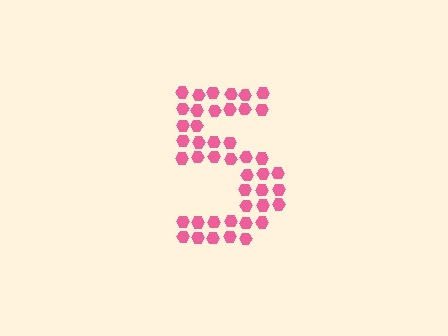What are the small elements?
The small elements are hexagons.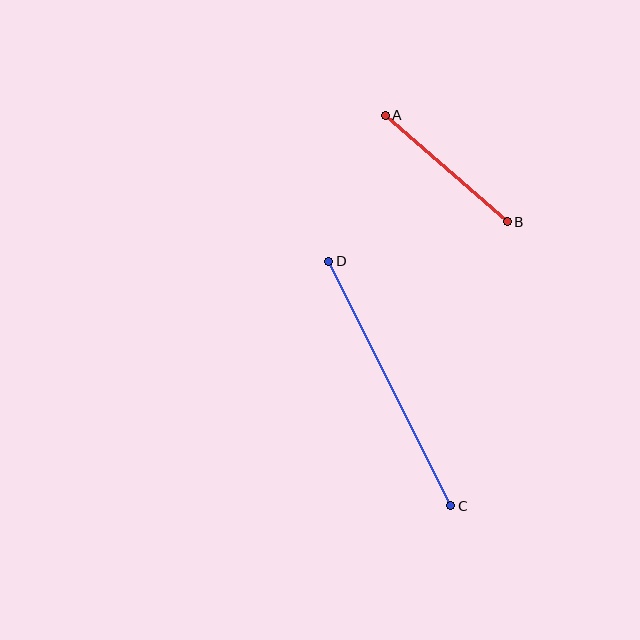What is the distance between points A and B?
The distance is approximately 162 pixels.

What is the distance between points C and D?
The distance is approximately 273 pixels.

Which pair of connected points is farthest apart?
Points C and D are farthest apart.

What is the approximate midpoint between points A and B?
The midpoint is at approximately (446, 169) pixels.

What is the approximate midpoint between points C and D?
The midpoint is at approximately (390, 383) pixels.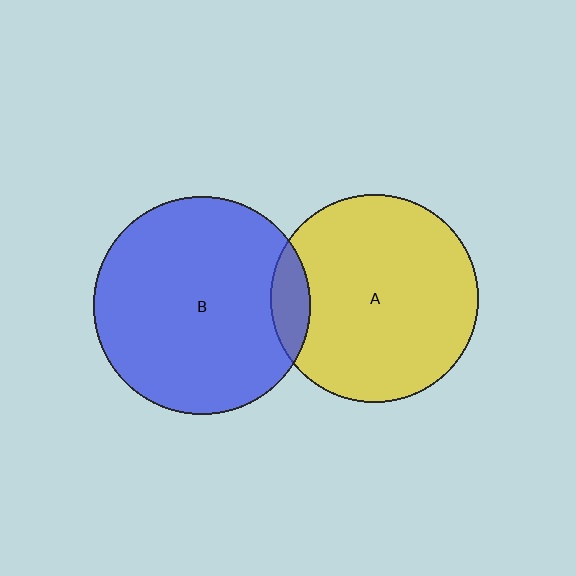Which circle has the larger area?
Circle B (blue).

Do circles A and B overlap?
Yes.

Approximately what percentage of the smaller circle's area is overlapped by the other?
Approximately 10%.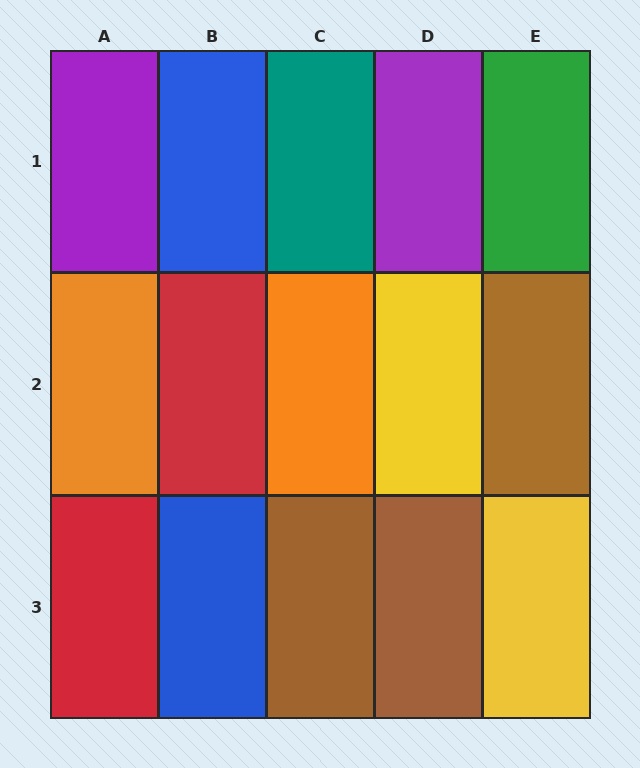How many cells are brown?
3 cells are brown.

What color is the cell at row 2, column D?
Yellow.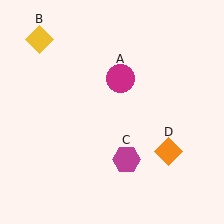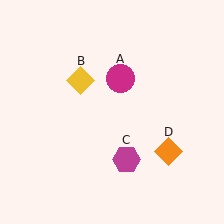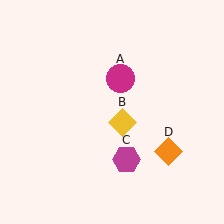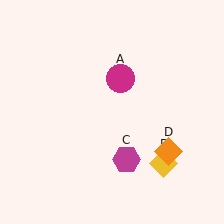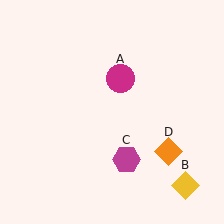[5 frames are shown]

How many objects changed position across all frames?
1 object changed position: yellow diamond (object B).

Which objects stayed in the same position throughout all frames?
Magenta circle (object A) and magenta hexagon (object C) and orange diamond (object D) remained stationary.